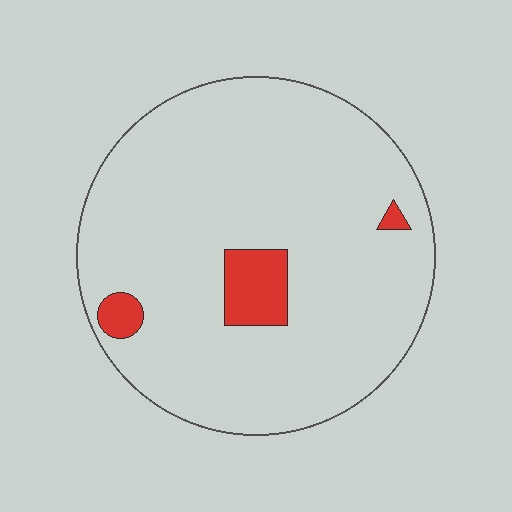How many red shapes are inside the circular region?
3.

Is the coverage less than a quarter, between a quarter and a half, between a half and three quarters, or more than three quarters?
Less than a quarter.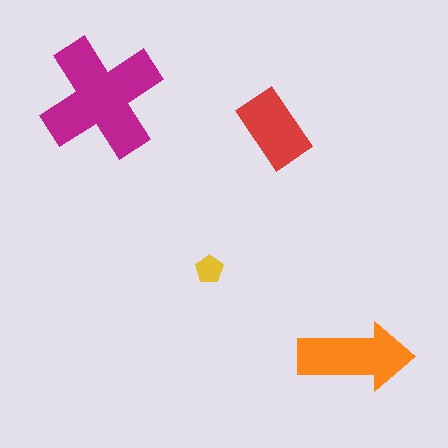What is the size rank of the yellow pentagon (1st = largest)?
4th.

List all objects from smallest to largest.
The yellow pentagon, the red rectangle, the orange arrow, the magenta cross.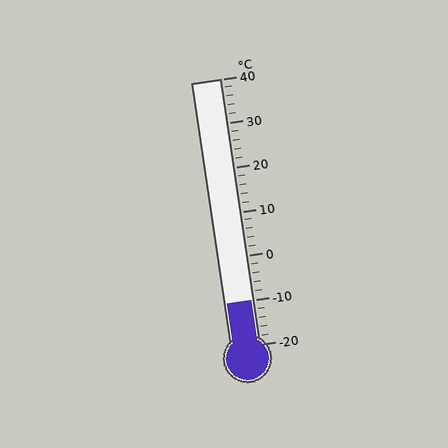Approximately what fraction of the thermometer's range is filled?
The thermometer is filled to approximately 15% of its range.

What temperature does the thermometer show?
The thermometer shows approximately -10°C.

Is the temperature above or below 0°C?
The temperature is below 0°C.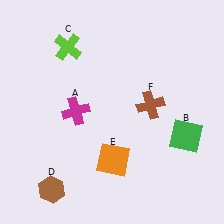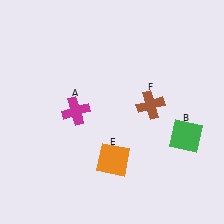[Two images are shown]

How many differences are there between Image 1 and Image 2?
There are 2 differences between the two images.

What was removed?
The brown hexagon (D), the lime cross (C) were removed in Image 2.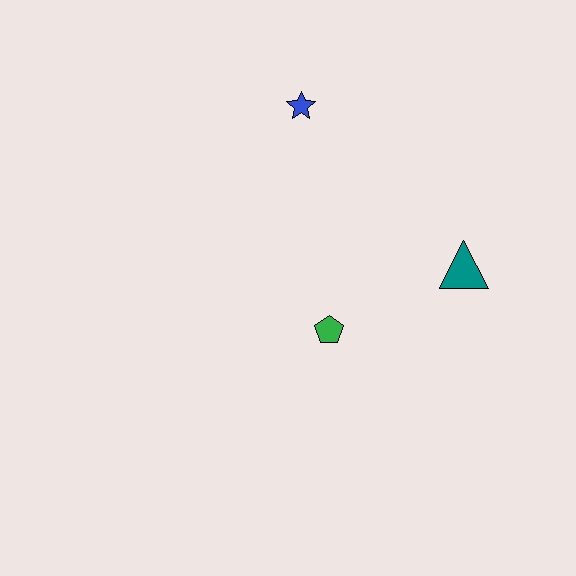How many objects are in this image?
There are 3 objects.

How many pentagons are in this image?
There is 1 pentagon.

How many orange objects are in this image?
There are no orange objects.